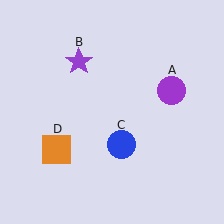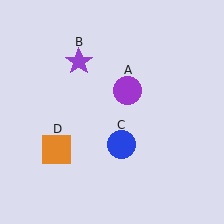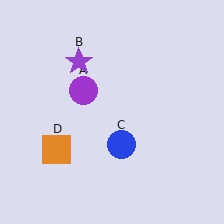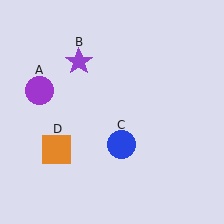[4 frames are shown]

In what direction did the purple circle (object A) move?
The purple circle (object A) moved left.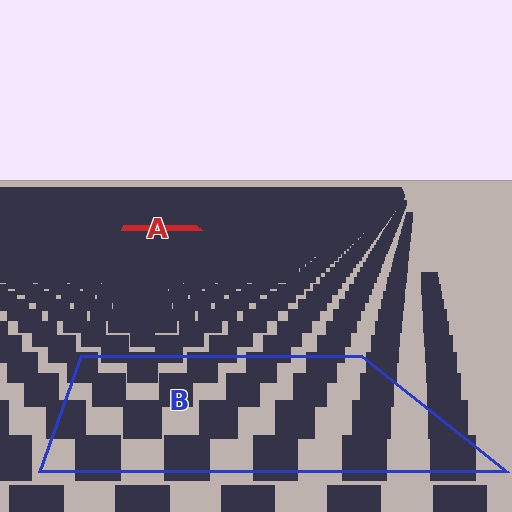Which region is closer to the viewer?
Region B is closer. The texture elements there are larger and more spread out.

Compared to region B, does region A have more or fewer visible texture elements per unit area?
Region A has more texture elements per unit area — they are packed more densely because it is farther away.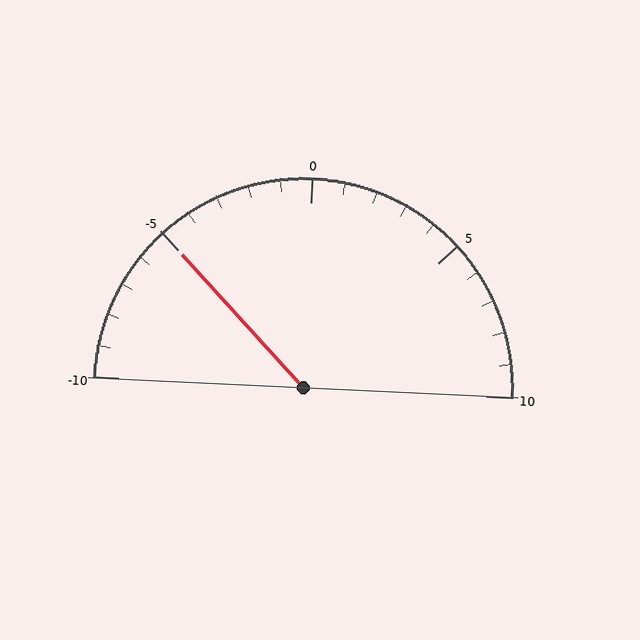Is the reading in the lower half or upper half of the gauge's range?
The reading is in the lower half of the range (-10 to 10).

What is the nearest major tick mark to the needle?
The nearest major tick mark is -5.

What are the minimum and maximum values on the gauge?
The gauge ranges from -10 to 10.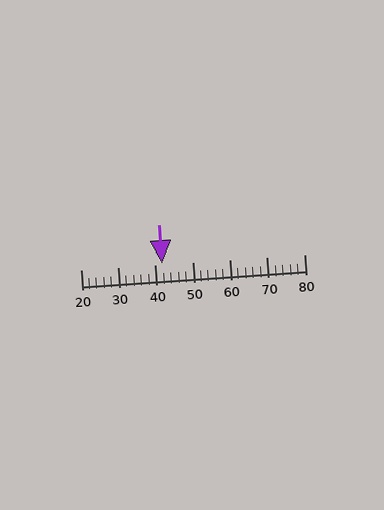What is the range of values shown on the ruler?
The ruler shows values from 20 to 80.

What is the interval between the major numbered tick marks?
The major tick marks are spaced 10 units apart.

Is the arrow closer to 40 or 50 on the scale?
The arrow is closer to 40.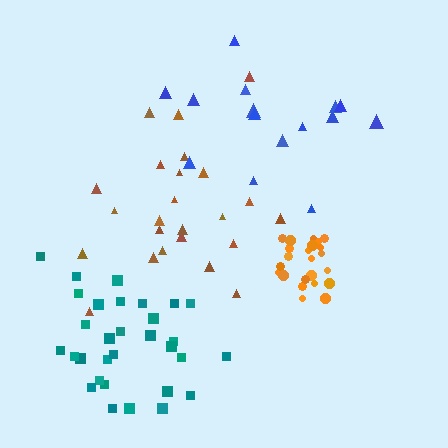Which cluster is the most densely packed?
Orange.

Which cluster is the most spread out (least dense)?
Blue.